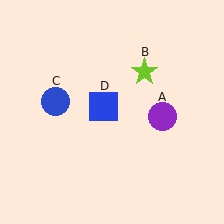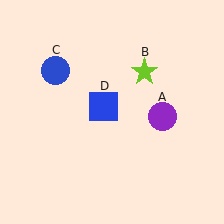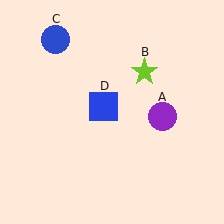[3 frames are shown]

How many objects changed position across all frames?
1 object changed position: blue circle (object C).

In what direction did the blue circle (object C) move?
The blue circle (object C) moved up.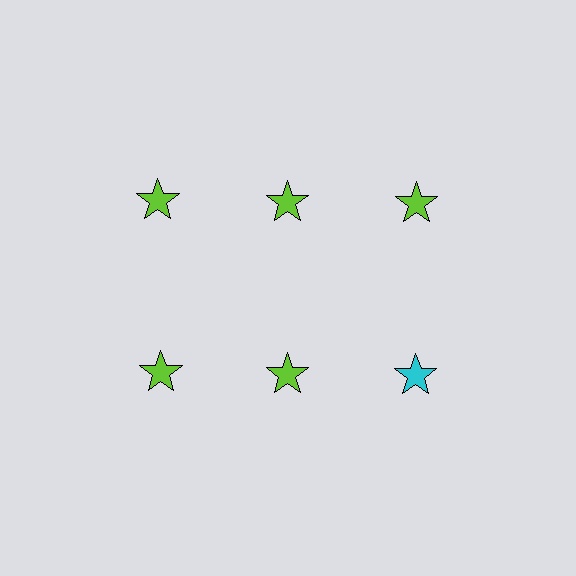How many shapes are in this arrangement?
There are 6 shapes arranged in a grid pattern.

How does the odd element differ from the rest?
It has a different color: cyan instead of lime.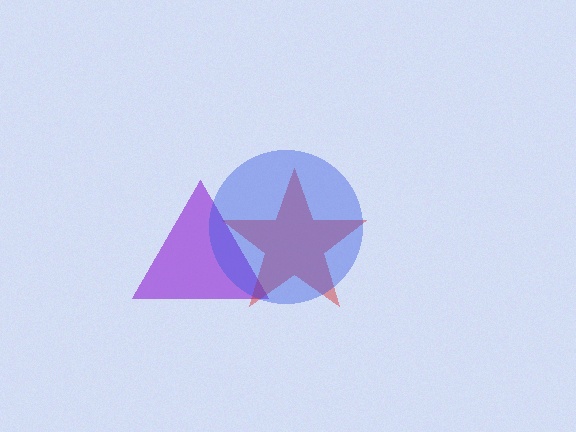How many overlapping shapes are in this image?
There are 3 overlapping shapes in the image.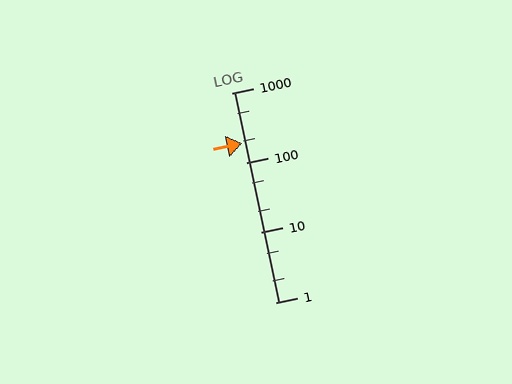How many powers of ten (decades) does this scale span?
The scale spans 3 decades, from 1 to 1000.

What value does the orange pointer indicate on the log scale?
The pointer indicates approximately 190.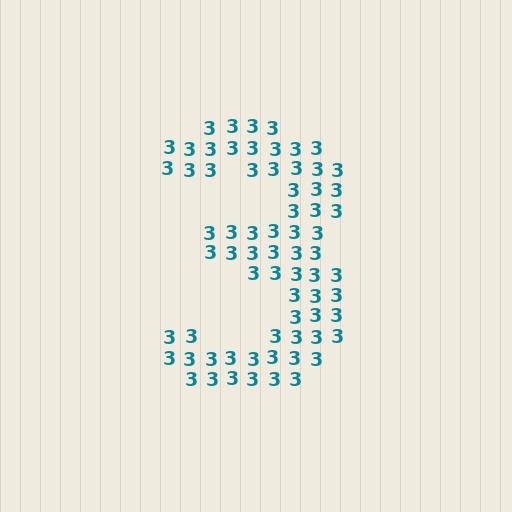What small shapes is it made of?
It is made of small digit 3's.